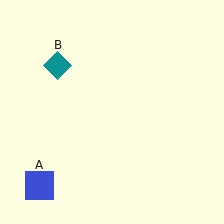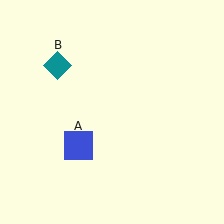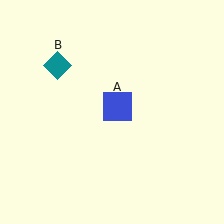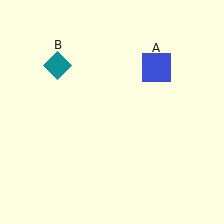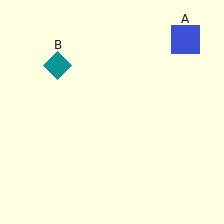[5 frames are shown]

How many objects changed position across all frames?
1 object changed position: blue square (object A).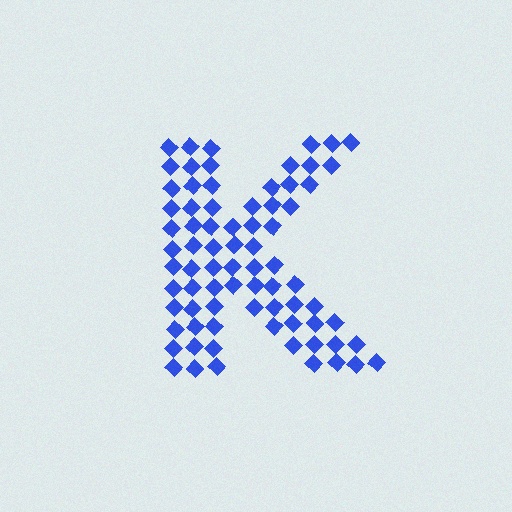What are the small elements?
The small elements are diamonds.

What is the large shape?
The large shape is the letter K.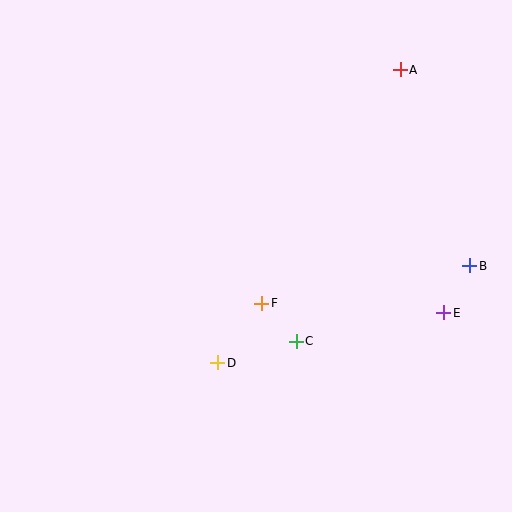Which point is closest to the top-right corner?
Point A is closest to the top-right corner.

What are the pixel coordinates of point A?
Point A is at (400, 70).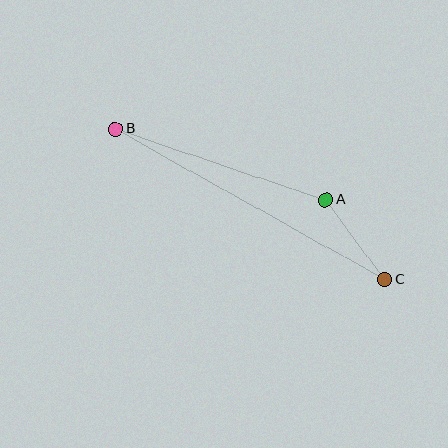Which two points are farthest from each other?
Points B and C are farthest from each other.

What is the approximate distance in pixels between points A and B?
The distance between A and B is approximately 222 pixels.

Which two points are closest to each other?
Points A and C are closest to each other.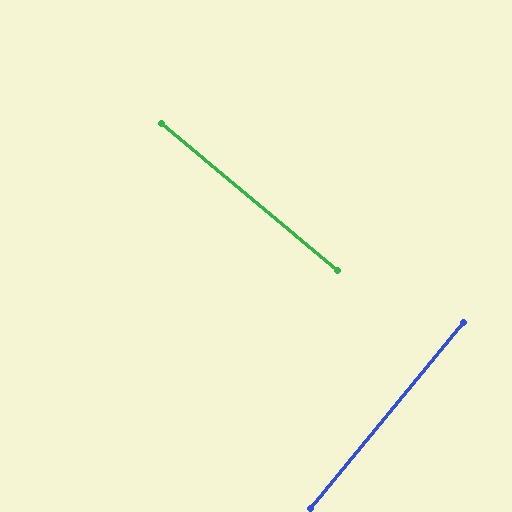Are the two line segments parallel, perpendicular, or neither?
Perpendicular — they meet at approximately 89°.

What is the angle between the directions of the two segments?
Approximately 89 degrees.